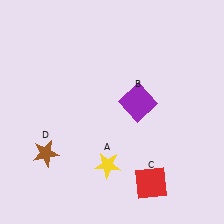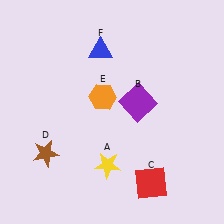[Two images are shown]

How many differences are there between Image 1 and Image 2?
There are 2 differences between the two images.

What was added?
An orange hexagon (E), a blue triangle (F) were added in Image 2.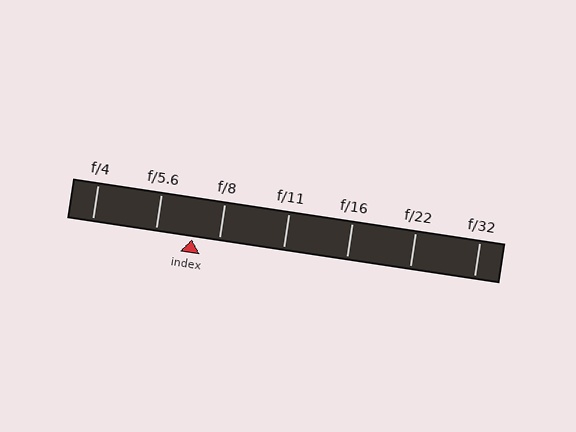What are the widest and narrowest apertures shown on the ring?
The widest aperture shown is f/4 and the narrowest is f/32.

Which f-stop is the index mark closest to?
The index mark is closest to f/8.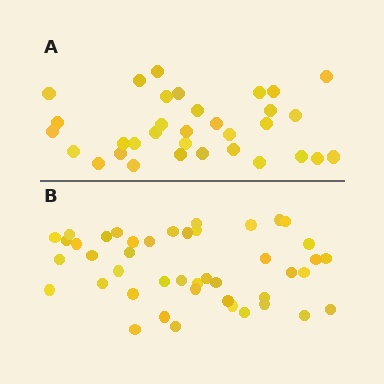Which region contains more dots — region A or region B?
Region B (the bottom region) has more dots.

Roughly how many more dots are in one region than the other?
Region B has roughly 12 or so more dots than region A.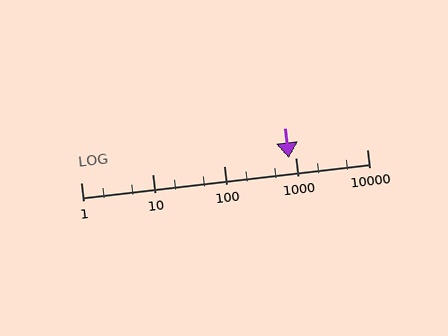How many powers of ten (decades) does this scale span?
The scale spans 4 decades, from 1 to 10000.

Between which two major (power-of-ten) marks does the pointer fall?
The pointer is between 100 and 1000.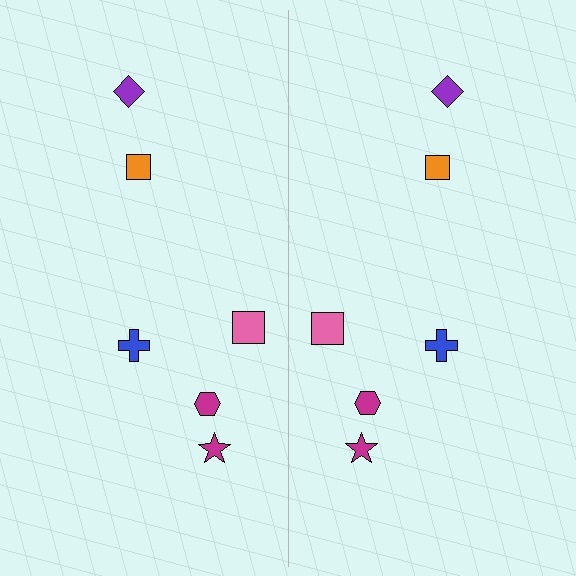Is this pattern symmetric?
Yes, this pattern has bilateral (reflection) symmetry.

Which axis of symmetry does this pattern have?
The pattern has a vertical axis of symmetry running through the center of the image.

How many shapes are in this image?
There are 12 shapes in this image.